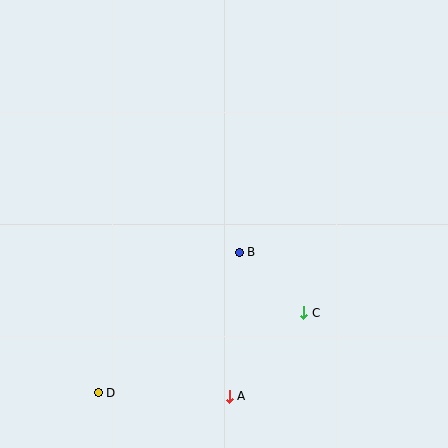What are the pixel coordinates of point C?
Point C is at (304, 313).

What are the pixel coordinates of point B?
Point B is at (239, 252).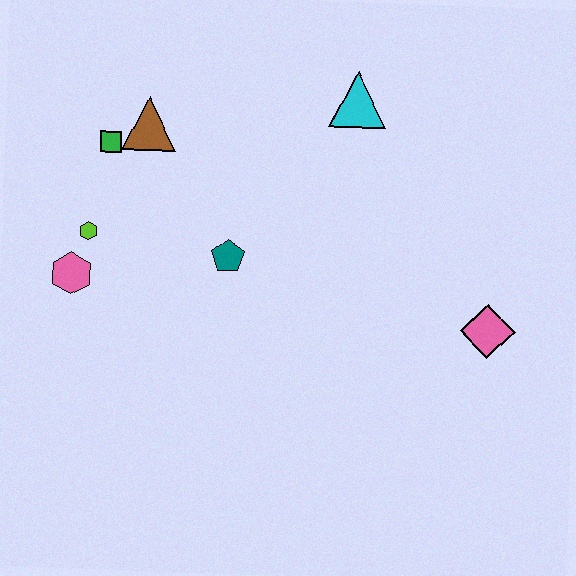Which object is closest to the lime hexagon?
The pink hexagon is closest to the lime hexagon.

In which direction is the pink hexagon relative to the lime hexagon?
The pink hexagon is below the lime hexagon.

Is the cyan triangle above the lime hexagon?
Yes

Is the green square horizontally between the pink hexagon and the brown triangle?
Yes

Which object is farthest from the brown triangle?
The pink diamond is farthest from the brown triangle.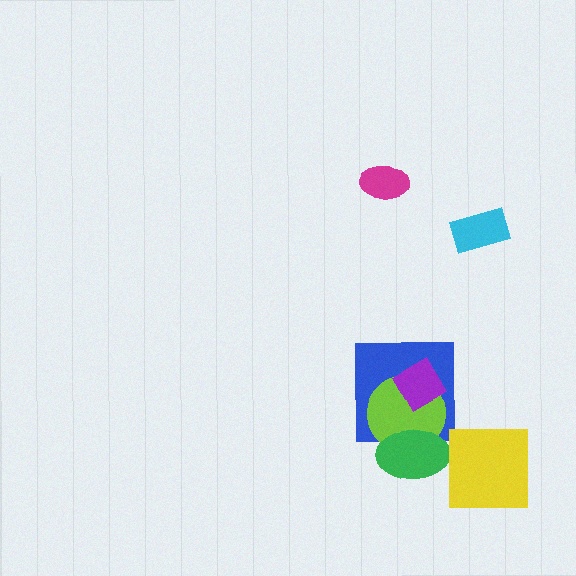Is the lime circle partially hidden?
Yes, it is partially covered by another shape.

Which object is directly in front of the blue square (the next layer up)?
The lime circle is directly in front of the blue square.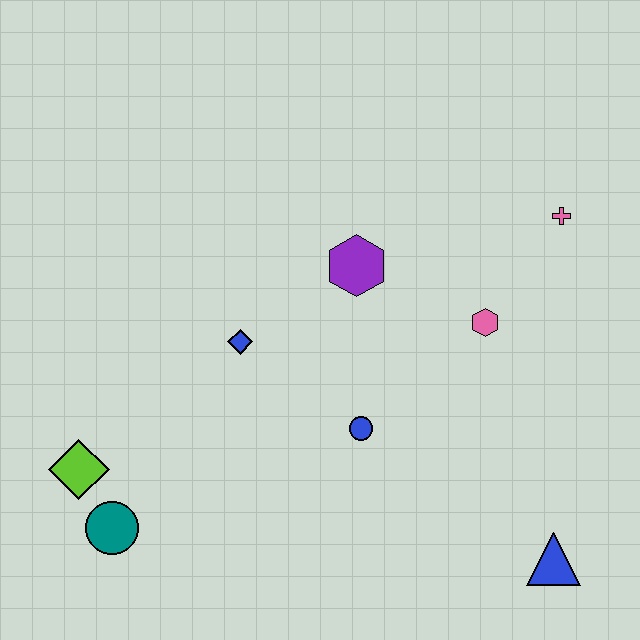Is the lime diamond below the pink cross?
Yes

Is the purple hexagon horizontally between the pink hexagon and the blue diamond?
Yes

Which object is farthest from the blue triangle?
The lime diamond is farthest from the blue triangle.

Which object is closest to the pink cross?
The pink hexagon is closest to the pink cross.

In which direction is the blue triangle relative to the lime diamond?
The blue triangle is to the right of the lime diamond.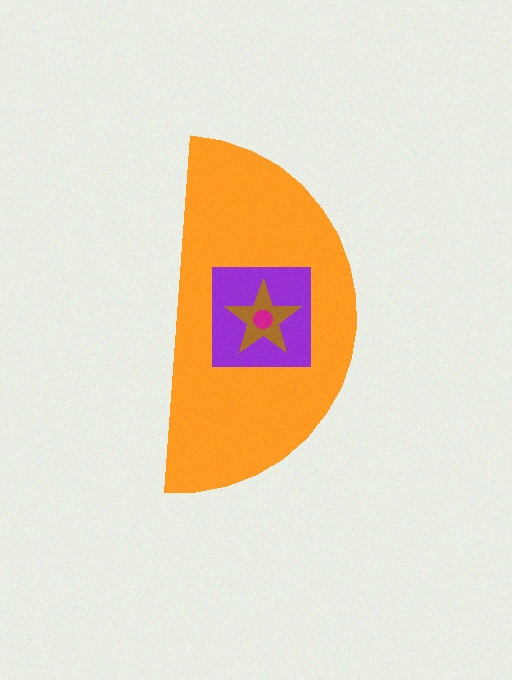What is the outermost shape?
The orange semicircle.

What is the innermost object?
The magenta circle.